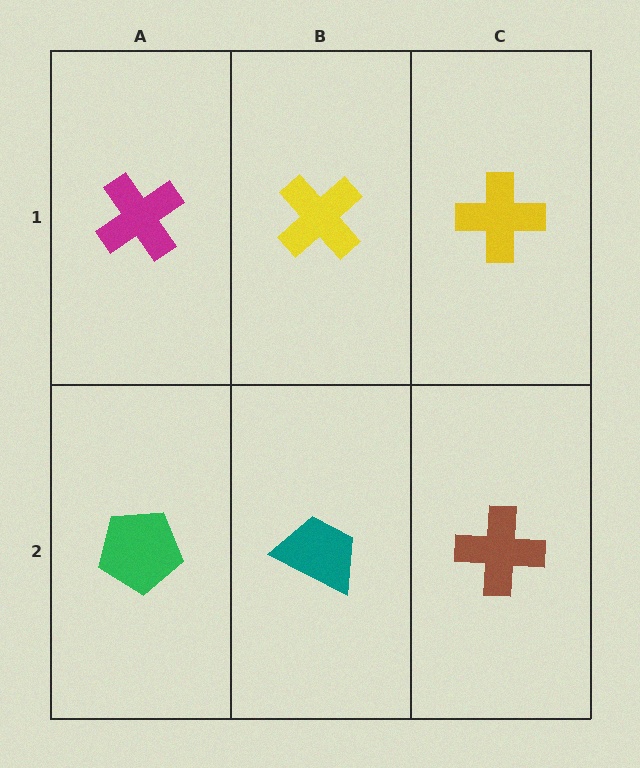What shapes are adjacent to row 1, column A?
A green pentagon (row 2, column A), a yellow cross (row 1, column B).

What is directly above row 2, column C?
A yellow cross.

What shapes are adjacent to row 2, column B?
A yellow cross (row 1, column B), a green pentagon (row 2, column A), a brown cross (row 2, column C).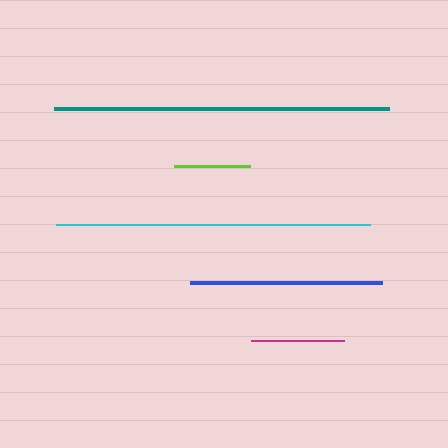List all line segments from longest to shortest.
From longest to shortest: teal, cyan, blue, magenta, lime.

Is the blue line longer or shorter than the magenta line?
The blue line is longer than the magenta line.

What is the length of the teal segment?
The teal segment is approximately 335 pixels long.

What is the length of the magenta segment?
The magenta segment is approximately 93 pixels long.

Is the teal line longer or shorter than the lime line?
The teal line is longer than the lime line.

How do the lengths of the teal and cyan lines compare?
The teal and cyan lines are approximately the same length.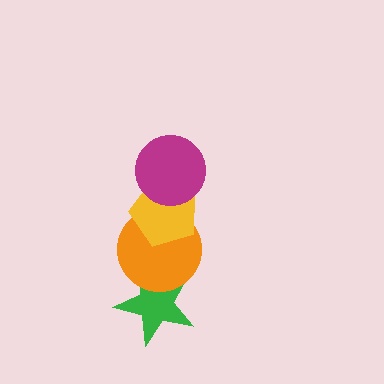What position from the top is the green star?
The green star is 4th from the top.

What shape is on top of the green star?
The orange circle is on top of the green star.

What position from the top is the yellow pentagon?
The yellow pentagon is 2nd from the top.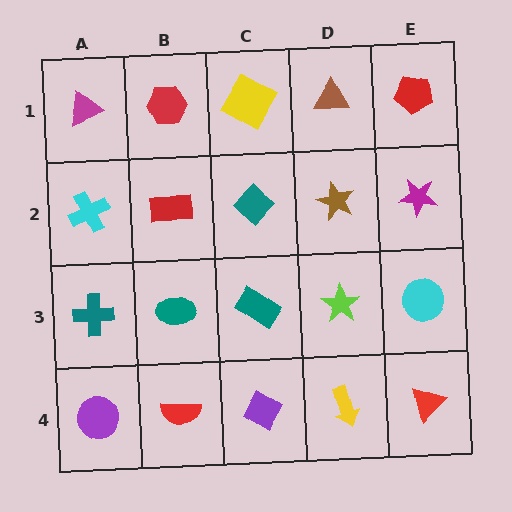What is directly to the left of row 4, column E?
A yellow arrow.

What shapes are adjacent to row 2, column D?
A brown triangle (row 1, column D), a lime star (row 3, column D), a teal diamond (row 2, column C), a magenta star (row 2, column E).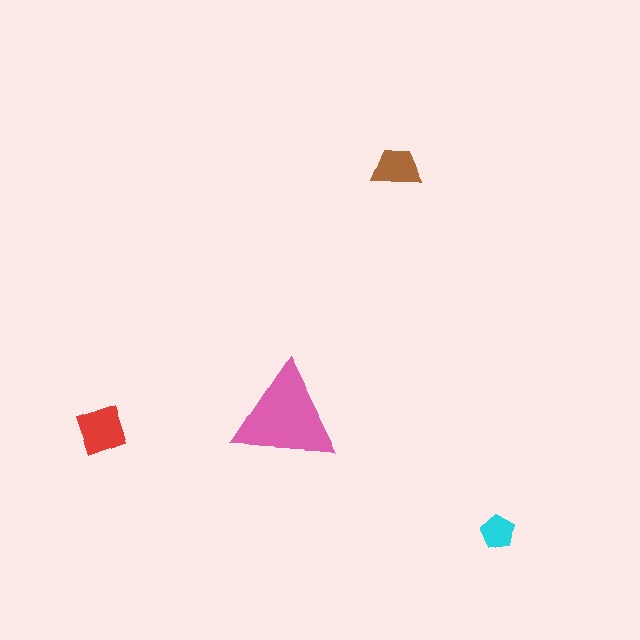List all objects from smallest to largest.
The cyan pentagon, the brown trapezoid, the red diamond, the pink triangle.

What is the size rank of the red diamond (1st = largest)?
2nd.